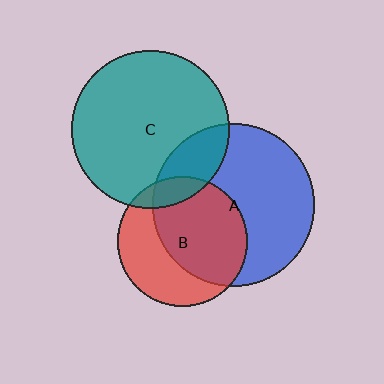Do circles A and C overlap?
Yes.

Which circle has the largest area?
Circle A (blue).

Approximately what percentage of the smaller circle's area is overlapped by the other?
Approximately 20%.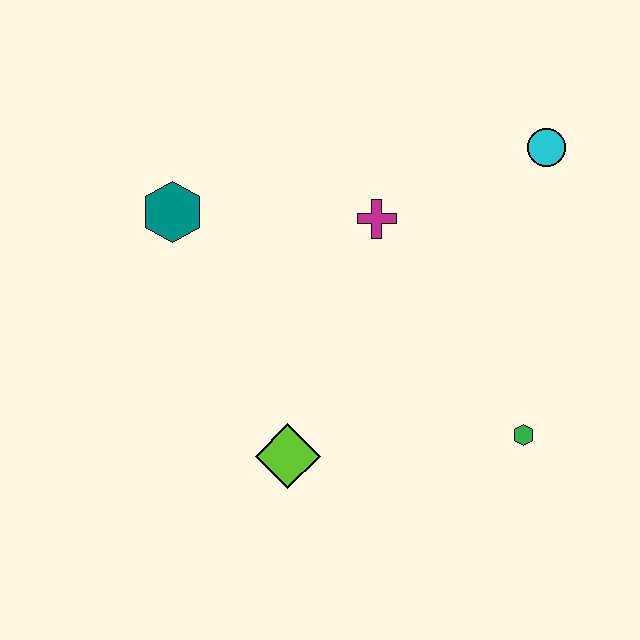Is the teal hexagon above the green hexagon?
Yes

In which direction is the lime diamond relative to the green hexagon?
The lime diamond is to the left of the green hexagon.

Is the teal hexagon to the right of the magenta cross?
No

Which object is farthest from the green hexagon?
The teal hexagon is farthest from the green hexagon.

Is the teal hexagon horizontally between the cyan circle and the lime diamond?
No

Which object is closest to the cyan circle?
The magenta cross is closest to the cyan circle.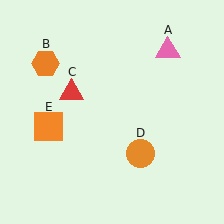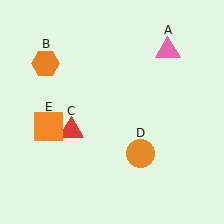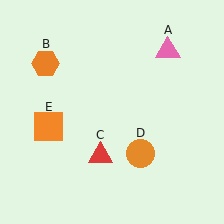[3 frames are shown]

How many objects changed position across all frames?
1 object changed position: red triangle (object C).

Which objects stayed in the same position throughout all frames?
Pink triangle (object A) and orange hexagon (object B) and orange circle (object D) and orange square (object E) remained stationary.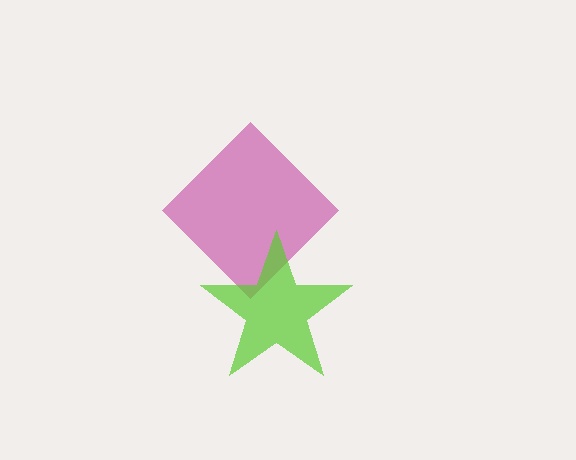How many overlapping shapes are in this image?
There are 2 overlapping shapes in the image.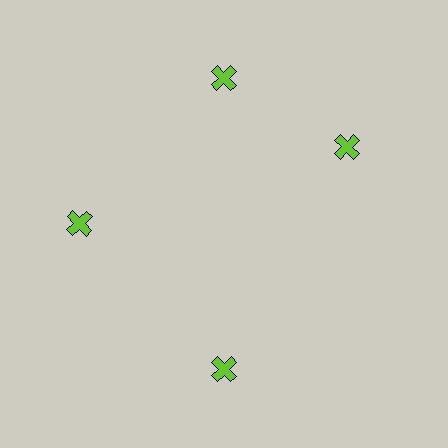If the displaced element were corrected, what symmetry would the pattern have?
It would have 4-fold rotational symmetry — the pattern would map onto itself every 90 degrees.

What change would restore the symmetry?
The symmetry would be restored by rotating it back into even spacing with its neighbors so that all 4 crosses sit at equal angles and equal distance from the center.